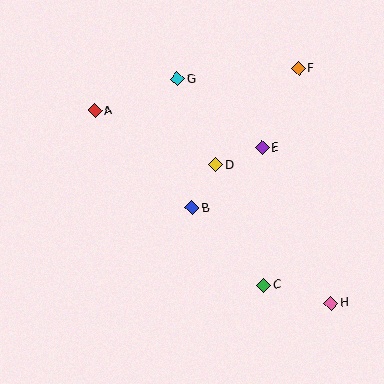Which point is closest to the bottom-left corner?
Point B is closest to the bottom-left corner.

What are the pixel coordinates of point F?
Point F is at (299, 68).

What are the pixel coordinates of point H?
Point H is at (331, 303).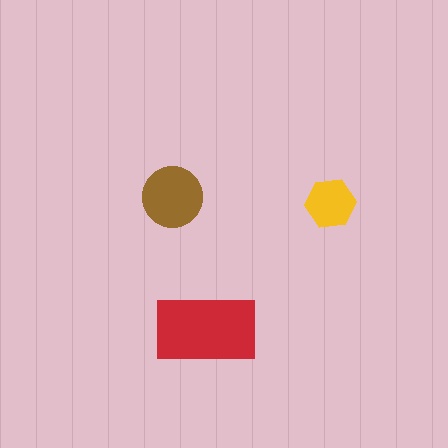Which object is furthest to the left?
The brown circle is leftmost.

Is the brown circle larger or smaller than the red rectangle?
Smaller.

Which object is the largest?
The red rectangle.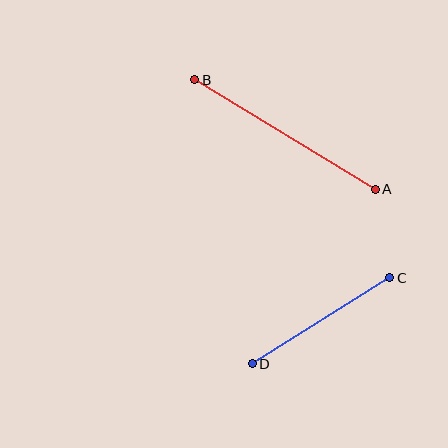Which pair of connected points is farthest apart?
Points A and B are farthest apart.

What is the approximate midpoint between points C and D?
The midpoint is at approximately (321, 321) pixels.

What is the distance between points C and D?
The distance is approximately 162 pixels.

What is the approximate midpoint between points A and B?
The midpoint is at approximately (285, 134) pixels.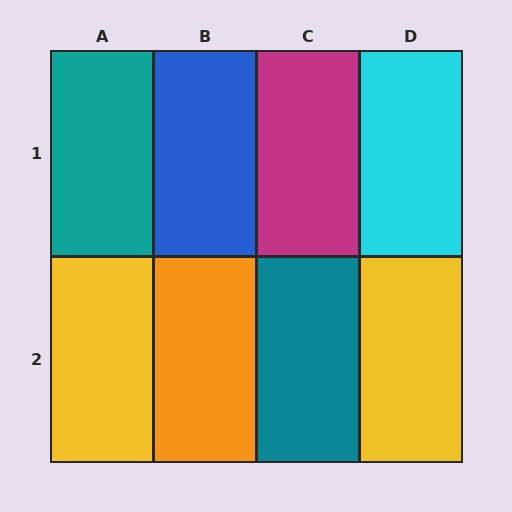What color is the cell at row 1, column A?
Teal.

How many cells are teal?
2 cells are teal.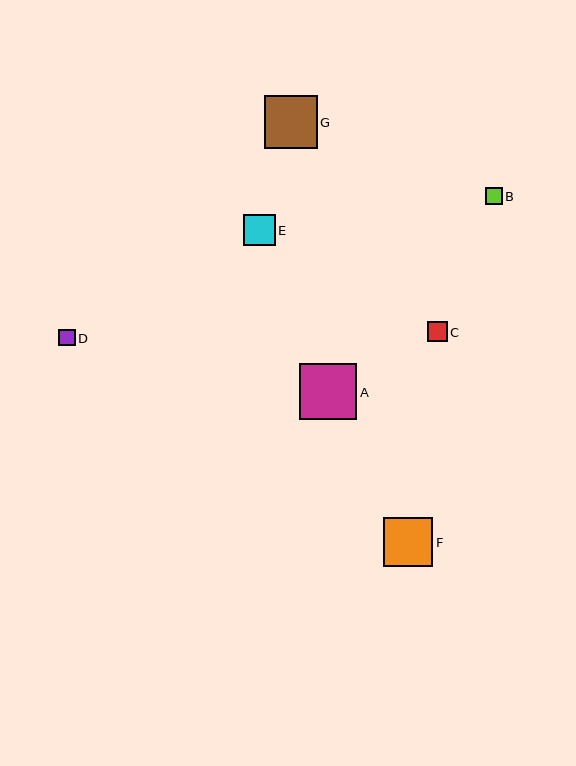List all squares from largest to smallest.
From largest to smallest: A, G, F, E, C, B, D.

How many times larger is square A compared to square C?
Square A is approximately 2.9 times the size of square C.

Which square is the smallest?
Square D is the smallest with a size of approximately 16 pixels.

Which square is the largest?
Square A is the largest with a size of approximately 57 pixels.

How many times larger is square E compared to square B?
Square E is approximately 1.9 times the size of square B.